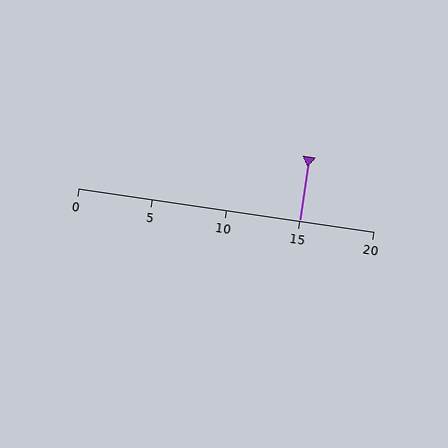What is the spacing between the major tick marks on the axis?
The major ticks are spaced 5 apart.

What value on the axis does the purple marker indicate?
The marker indicates approximately 15.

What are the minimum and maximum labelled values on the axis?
The axis runs from 0 to 20.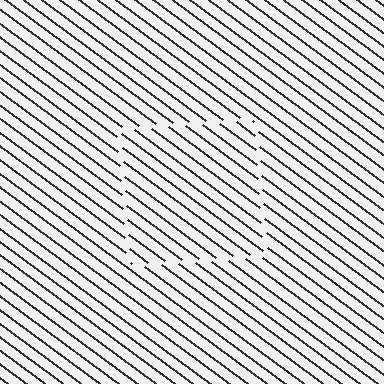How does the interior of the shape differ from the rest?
The interior of the shape contains the same grating, shifted by half a period — the contour is defined by the phase discontinuity where line-ends from the inner and outer gratings abut.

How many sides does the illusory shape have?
4 sides — the line-ends trace a square.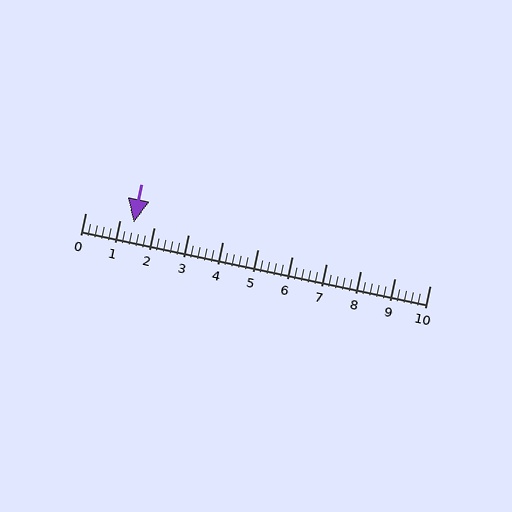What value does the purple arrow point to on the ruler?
The purple arrow points to approximately 1.4.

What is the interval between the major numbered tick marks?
The major tick marks are spaced 1 units apart.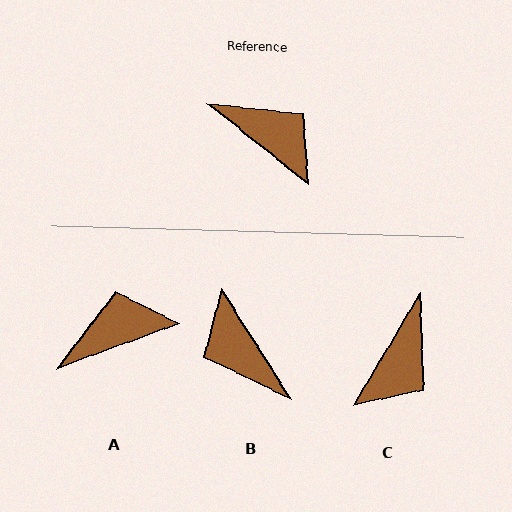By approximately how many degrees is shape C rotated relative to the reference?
Approximately 82 degrees clockwise.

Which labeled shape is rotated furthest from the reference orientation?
B, about 161 degrees away.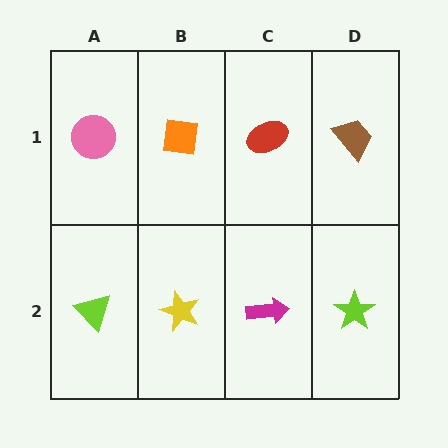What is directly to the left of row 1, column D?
A red ellipse.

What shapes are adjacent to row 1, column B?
A yellow star (row 2, column B), a pink circle (row 1, column A), a red ellipse (row 1, column C).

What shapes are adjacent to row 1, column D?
A lime star (row 2, column D), a red ellipse (row 1, column C).